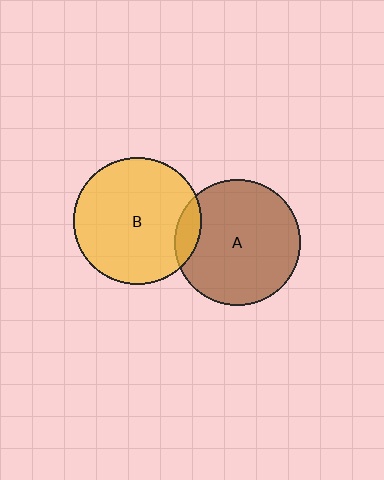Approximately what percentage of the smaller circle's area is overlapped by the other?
Approximately 10%.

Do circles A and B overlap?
Yes.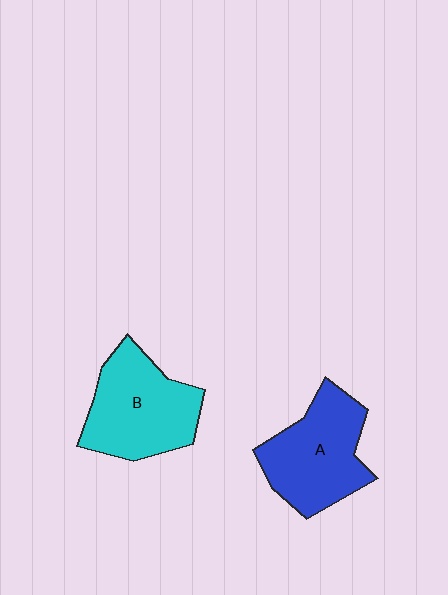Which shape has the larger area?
Shape B (cyan).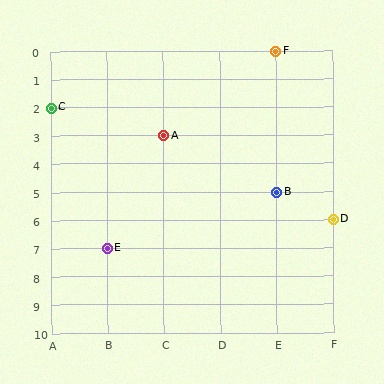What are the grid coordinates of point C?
Point C is at grid coordinates (A, 2).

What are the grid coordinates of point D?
Point D is at grid coordinates (F, 6).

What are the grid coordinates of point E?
Point E is at grid coordinates (B, 7).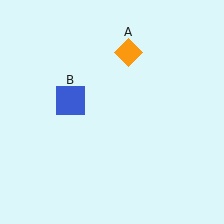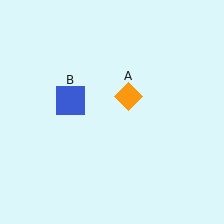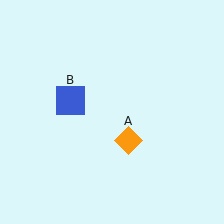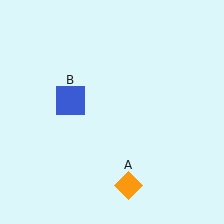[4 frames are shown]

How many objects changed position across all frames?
1 object changed position: orange diamond (object A).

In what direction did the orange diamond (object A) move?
The orange diamond (object A) moved down.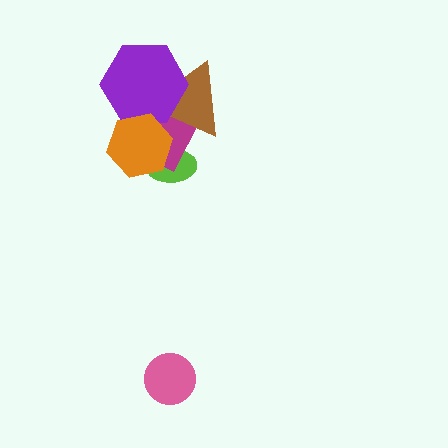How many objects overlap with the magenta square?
4 objects overlap with the magenta square.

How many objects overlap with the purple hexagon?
3 objects overlap with the purple hexagon.